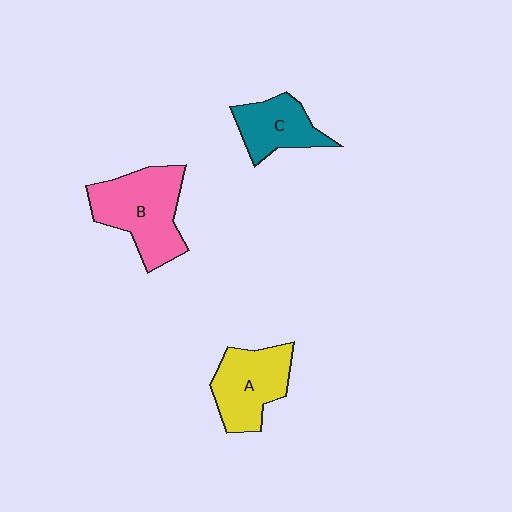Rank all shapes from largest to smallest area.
From largest to smallest: B (pink), A (yellow), C (teal).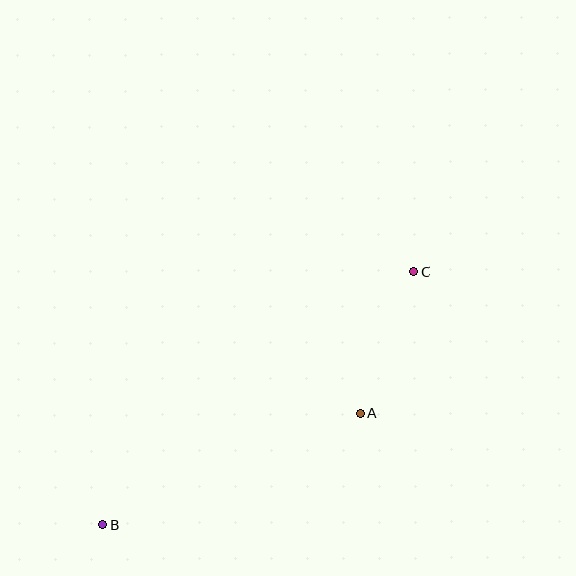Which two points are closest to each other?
Points A and C are closest to each other.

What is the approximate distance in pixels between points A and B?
The distance between A and B is approximately 281 pixels.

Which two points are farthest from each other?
Points B and C are farthest from each other.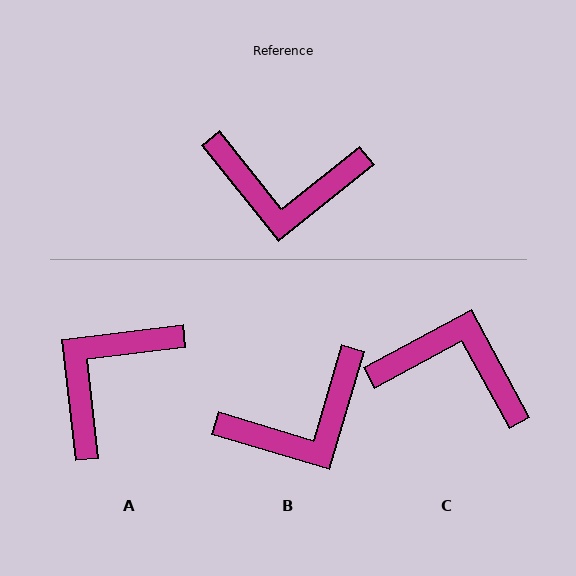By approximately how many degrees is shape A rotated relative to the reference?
Approximately 122 degrees clockwise.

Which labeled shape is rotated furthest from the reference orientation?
C, about 170 degrees away.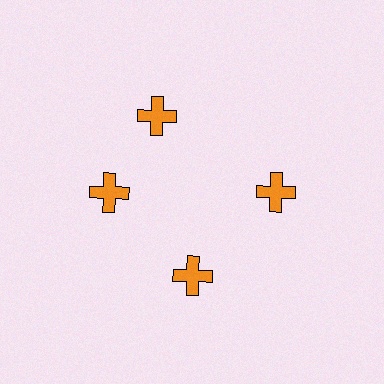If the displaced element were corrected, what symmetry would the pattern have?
It would have 4-fold rotational symmetry — the pattern would map onto itself every 90 degrees.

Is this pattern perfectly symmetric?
No. The 4 orange crosses are arranged in a ring, but one element near the 12 o'clock position is rotated out of alignment along the ring, breaking the 4-fold rotational symmetry.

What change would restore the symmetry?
The symmetry would be restored by rotating it back into even spacing with its neighbors so that all 4 crosses sit at equal angles and equal distance from the center.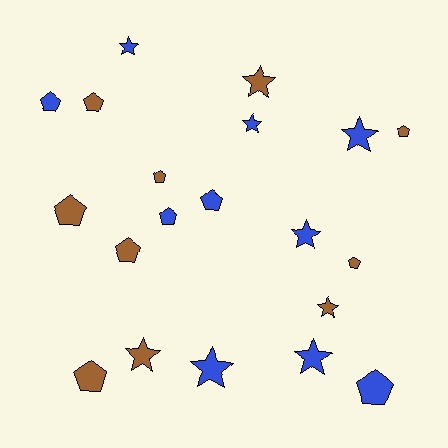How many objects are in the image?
There are 20 objects.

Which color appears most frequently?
Brown, with 10 objects.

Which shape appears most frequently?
Pentagon, with 11 objects.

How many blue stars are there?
There are 6 blue stars.